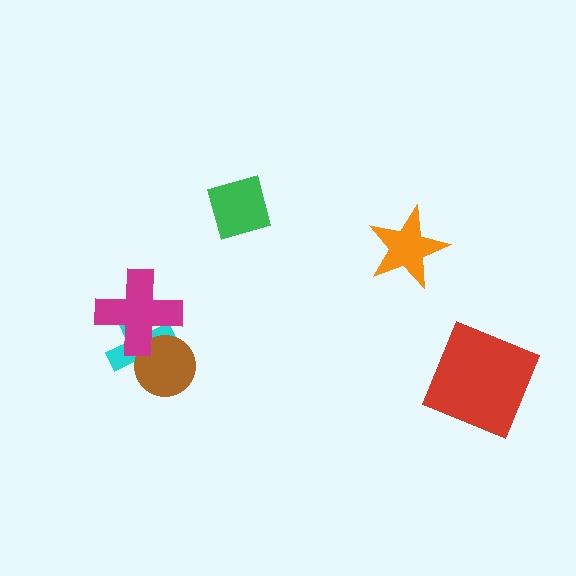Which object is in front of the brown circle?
The magenta cross is in front of the brown circle.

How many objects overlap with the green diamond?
0 objects overlap with the green diamond.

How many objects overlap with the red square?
0 objects overlap with the red square.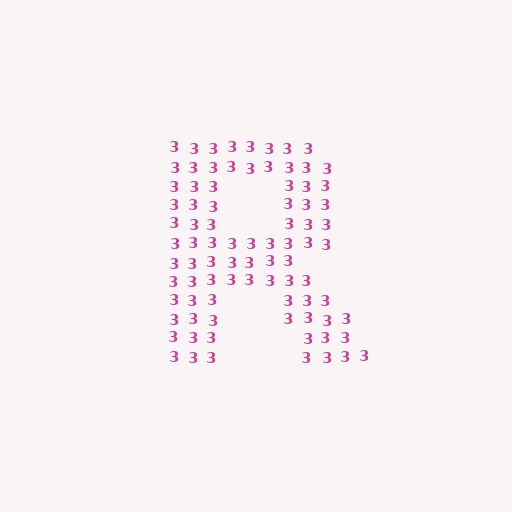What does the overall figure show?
The overall figure shows the letter R.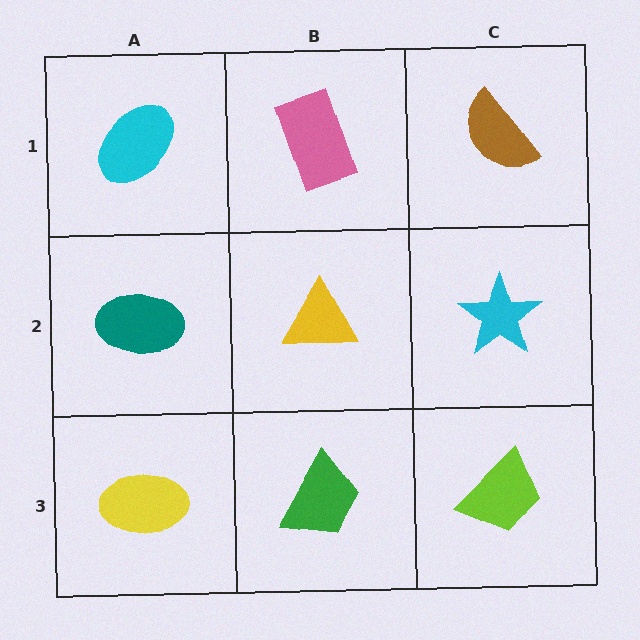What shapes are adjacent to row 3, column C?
A cyan star (row 2, column C), a green trapezoid (row 3, column B).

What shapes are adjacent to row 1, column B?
A yellow triangle (row 2, column B), a cyan ellipse (row 1, column A), a brown semicircle (row 1, column C).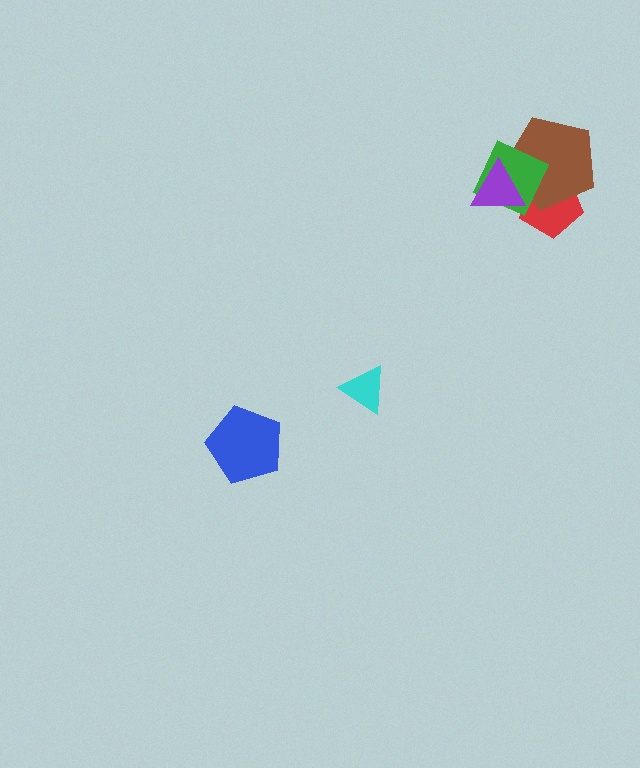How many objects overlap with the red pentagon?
3 objects overlap with the red pentagon.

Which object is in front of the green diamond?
The purple triangle is in front of the green diamond.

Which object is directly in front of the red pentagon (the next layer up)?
The brown pentagon is directly in front of the red pentagon.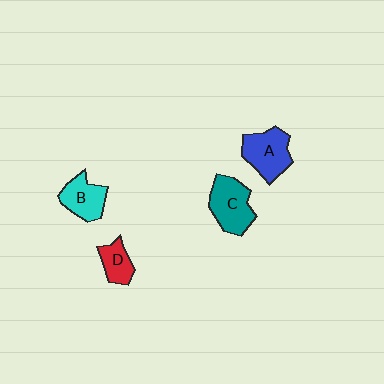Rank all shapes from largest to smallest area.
From largest to smallest: C (teal), A (blue), B (cyan), D (red).